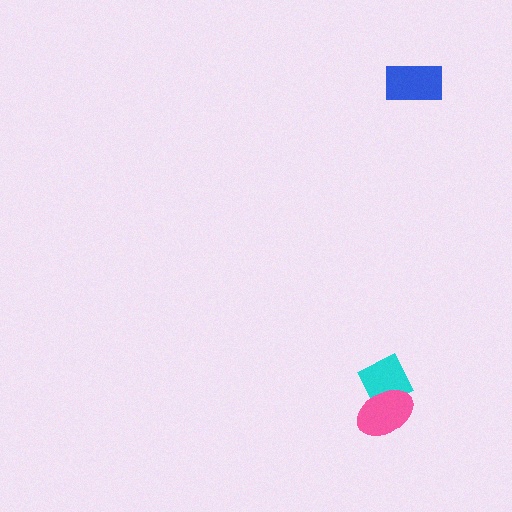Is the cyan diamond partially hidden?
Yes, it is partially covered by another shape.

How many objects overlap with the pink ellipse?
1 object overlaps with the pink ellipse.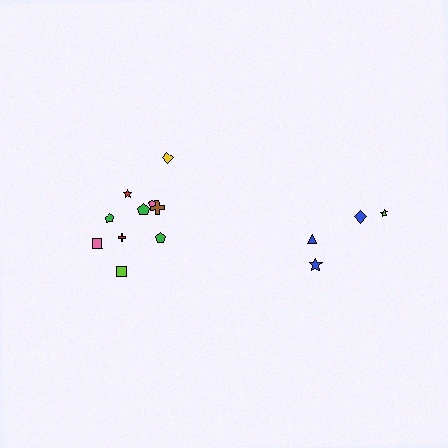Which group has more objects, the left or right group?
The left group.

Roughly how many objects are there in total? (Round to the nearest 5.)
Roughly 15 objects in total.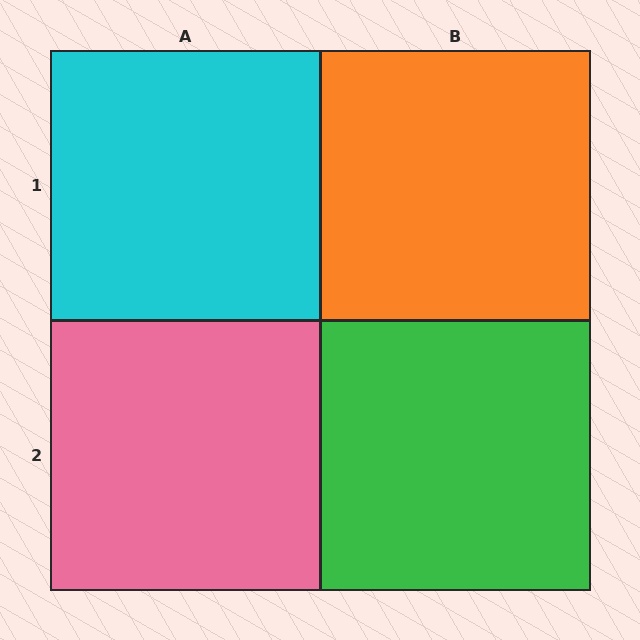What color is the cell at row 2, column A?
Pink.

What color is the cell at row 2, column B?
Green.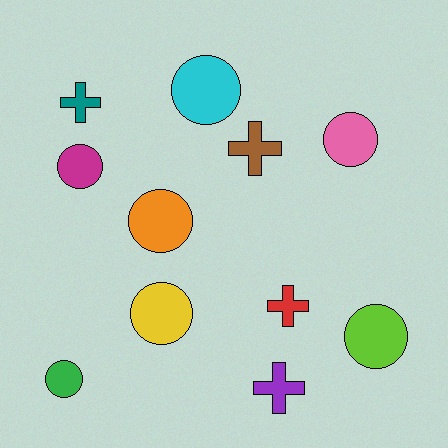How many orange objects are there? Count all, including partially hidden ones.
There is 1 orange object.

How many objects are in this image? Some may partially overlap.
There are 11 objects.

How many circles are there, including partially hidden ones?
There are 7 circles.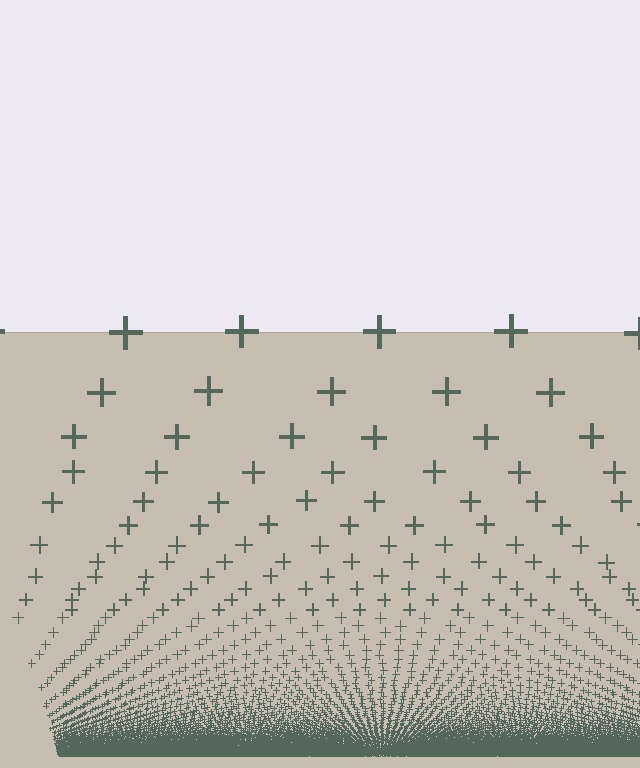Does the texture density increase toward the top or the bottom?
Density increases toward the bottom.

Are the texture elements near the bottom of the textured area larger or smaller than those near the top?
Smaller. The gradient is inverted — elements near the bottom are smaller and denser.